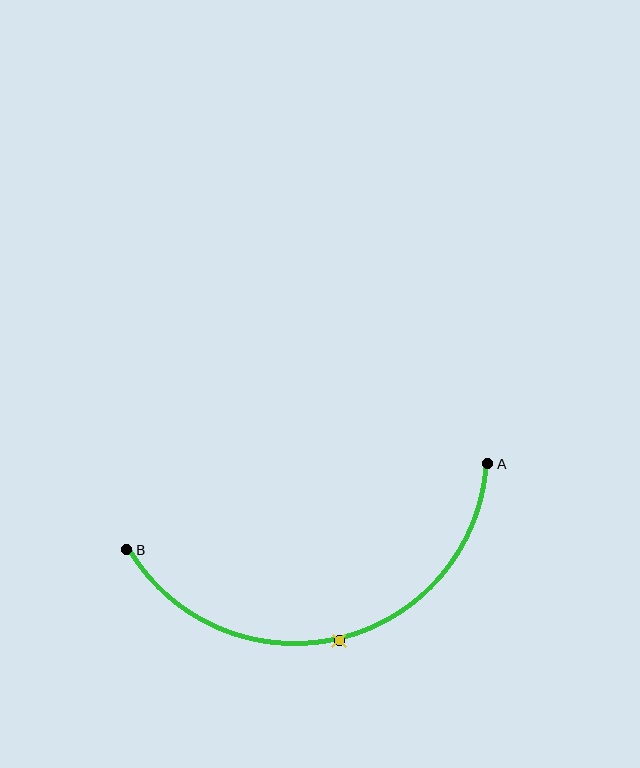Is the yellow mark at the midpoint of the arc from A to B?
Yes. The yellow mark lies on the arc at equal arc-length from both A and B — it is the arc midpoint.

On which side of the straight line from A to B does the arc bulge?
The arc bulges below the straight line connecting A and B.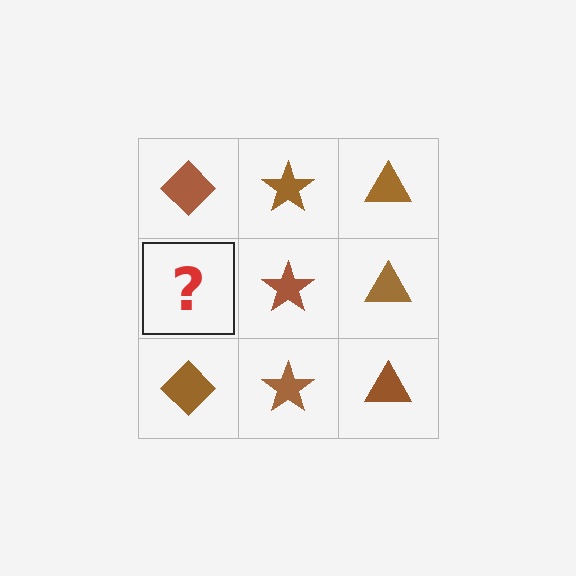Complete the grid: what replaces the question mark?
The question mark should be replaced with a brown diamond.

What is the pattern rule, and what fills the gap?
The rule is that each column has a consistent shape. The gap should be filled with a brown diamond.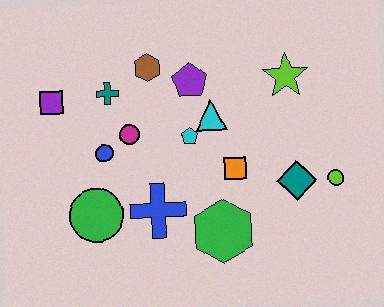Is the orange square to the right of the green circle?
Yes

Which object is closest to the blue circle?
The magenta circle is closest to the blue circle.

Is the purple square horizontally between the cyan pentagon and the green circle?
No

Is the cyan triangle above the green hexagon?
Yes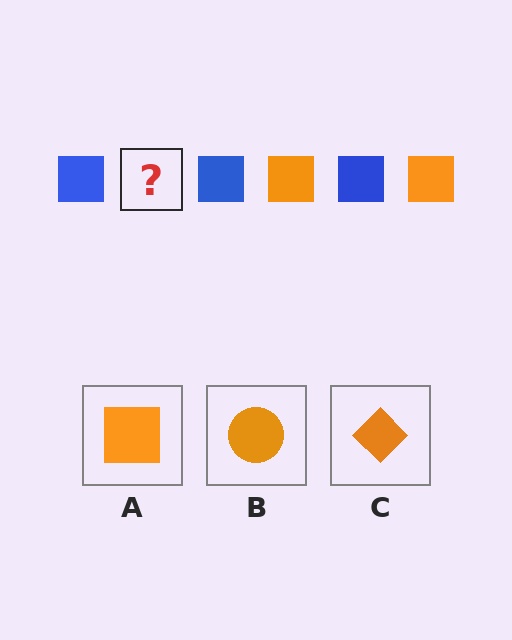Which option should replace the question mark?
Option A.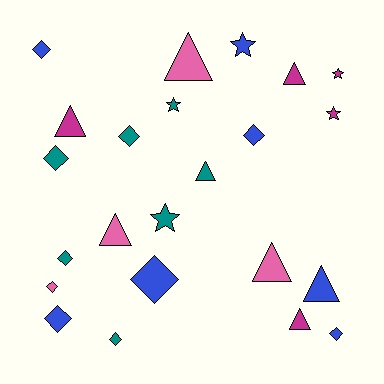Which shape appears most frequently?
Diamond, with 10 objects.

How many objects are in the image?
There are 23 objects.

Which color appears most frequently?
Blue, with 7 objects.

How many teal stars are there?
There are 2 teal stars.